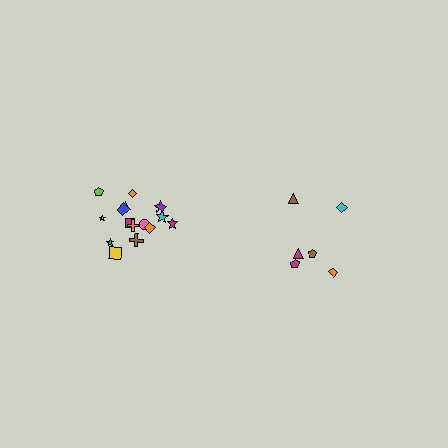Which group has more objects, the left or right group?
The left group.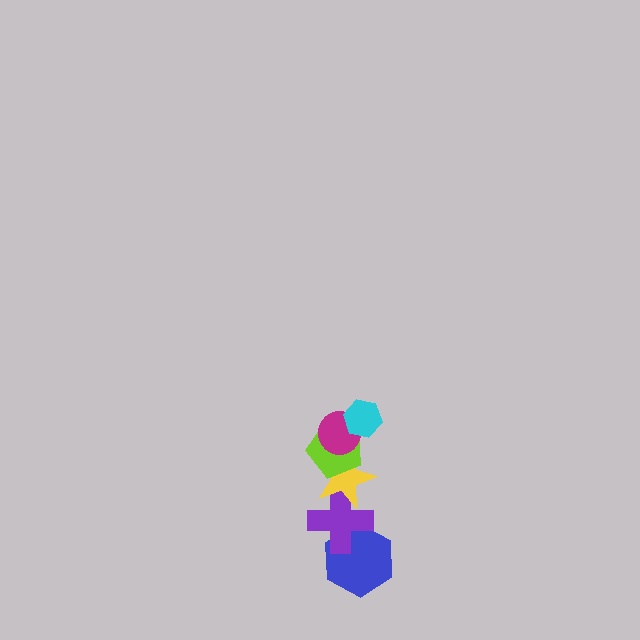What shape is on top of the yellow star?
The lime pentagon is on top of the yellow star.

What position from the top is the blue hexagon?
The blue hexagon is 6th from the top.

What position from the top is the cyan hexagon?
The cyan hexagon is 1st from the top.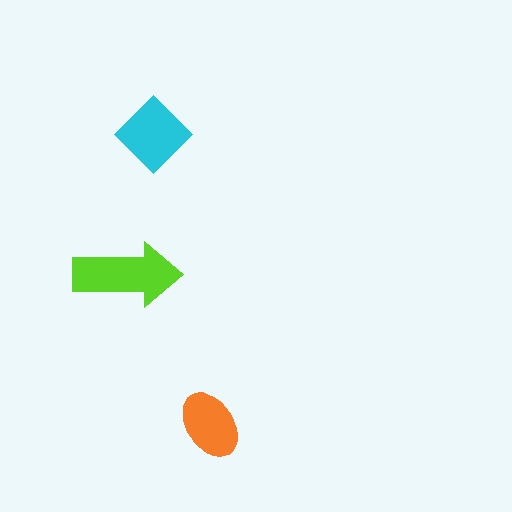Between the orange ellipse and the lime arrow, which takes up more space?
The lime arrow.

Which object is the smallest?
The orange ellipse.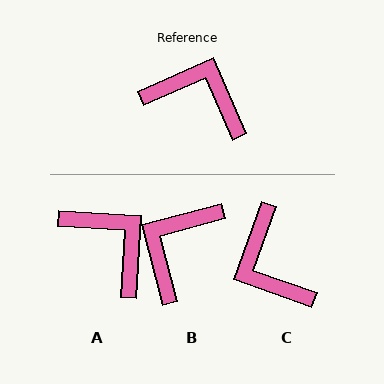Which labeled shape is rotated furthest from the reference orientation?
C, about 137 degrees away.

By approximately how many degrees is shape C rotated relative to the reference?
Approximately 137 degrees counter-clockwise.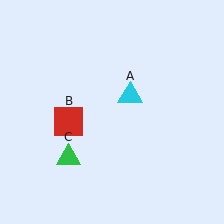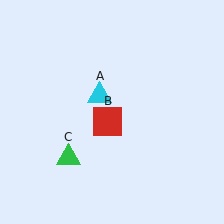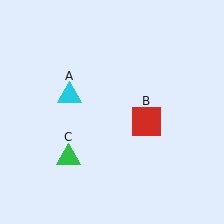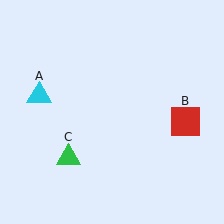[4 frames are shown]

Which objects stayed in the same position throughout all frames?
Green triangle (object C) remained stationary.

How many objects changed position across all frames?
2 objects changed position: cyan triangle (object A), red square (object B).